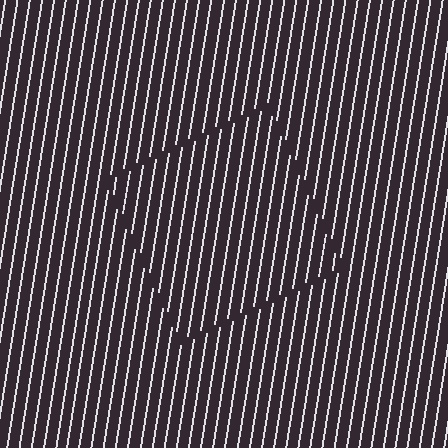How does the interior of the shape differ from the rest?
The interior of the shape contains the same grating, shifted by half a period — the contour is defined by the phase discontinuity where line-ends from the inner and outer gratings abut.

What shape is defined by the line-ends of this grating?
An illusory square. The interior of the shape contains the same grating, shifted by half a period — the contour is defined by the phase discontinuity where line-ends from the inner and outer gratings abut.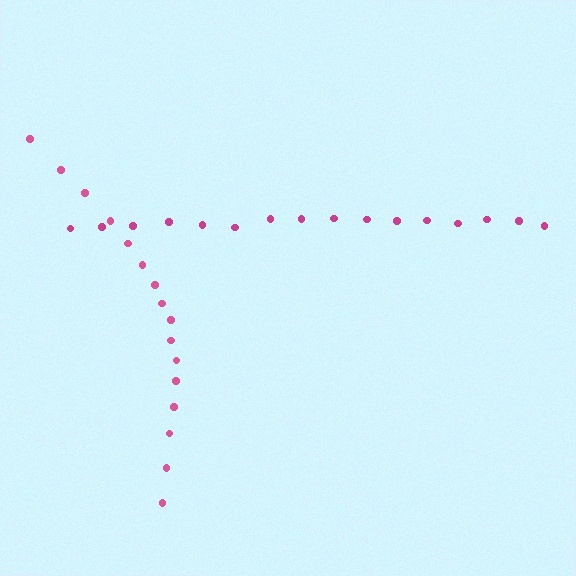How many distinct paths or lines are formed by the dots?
There are 2 distinct paths.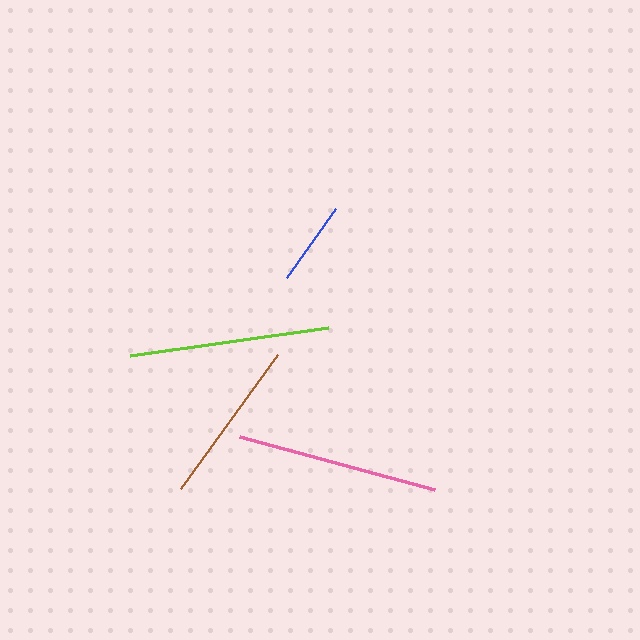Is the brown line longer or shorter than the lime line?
The lime line is longer than the brown line.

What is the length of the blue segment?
The blue segment is approximately 84 pixels long.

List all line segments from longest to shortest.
From longest to shortest: pink, lime, brown, blue.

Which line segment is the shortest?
The blue line is the shortest at approximately 84 pixels.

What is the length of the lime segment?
The lime segment is approximately 200 pixels long.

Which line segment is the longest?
The pink line is the longest at approximately 203 pixels.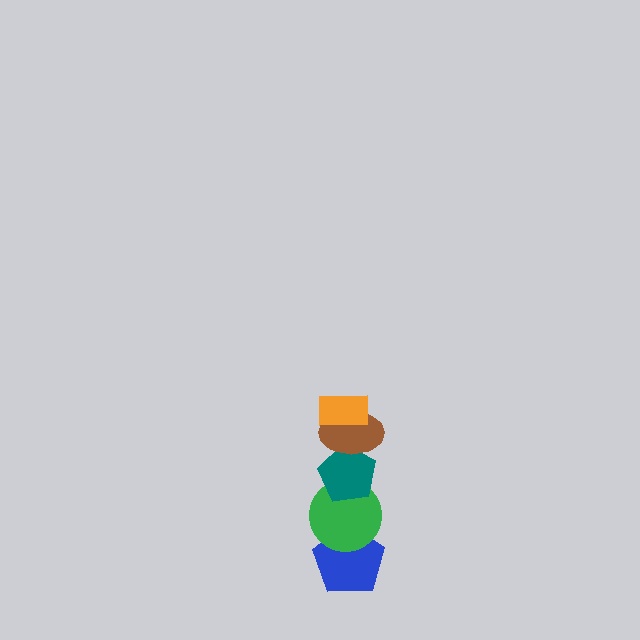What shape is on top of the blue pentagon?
The green circle is on top of the blue pentagon.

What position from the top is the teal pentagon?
The teal pentagon is 3rd from the top.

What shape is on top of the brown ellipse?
The orange rectangle is on top of the brown ellipse.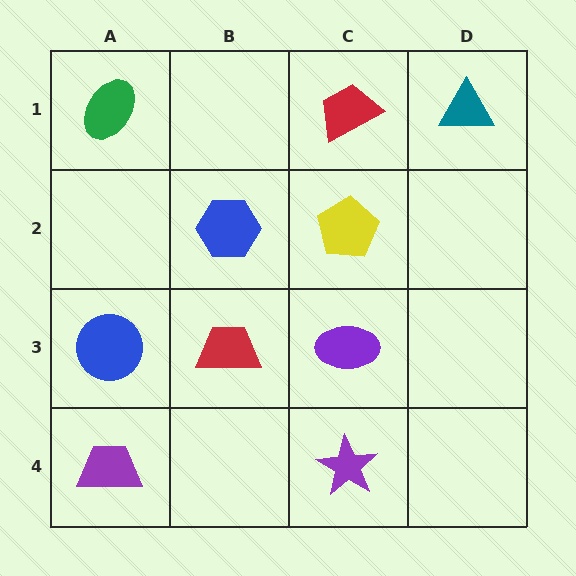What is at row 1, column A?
A green ellipse.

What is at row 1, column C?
A red trapezoid.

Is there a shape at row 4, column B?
No, that cell is empty.